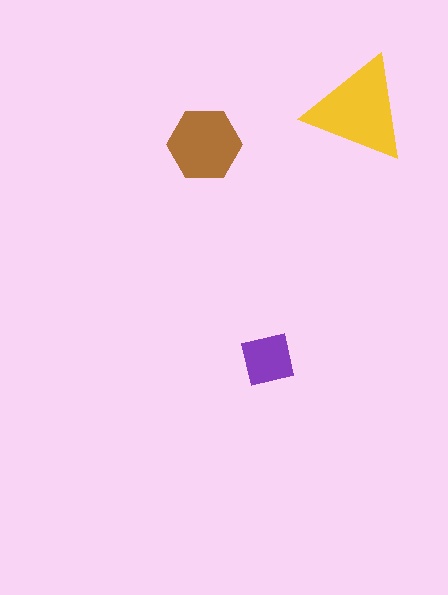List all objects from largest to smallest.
The yellow triangle, the brown hexagon, the purple square.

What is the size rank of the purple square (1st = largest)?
3rd.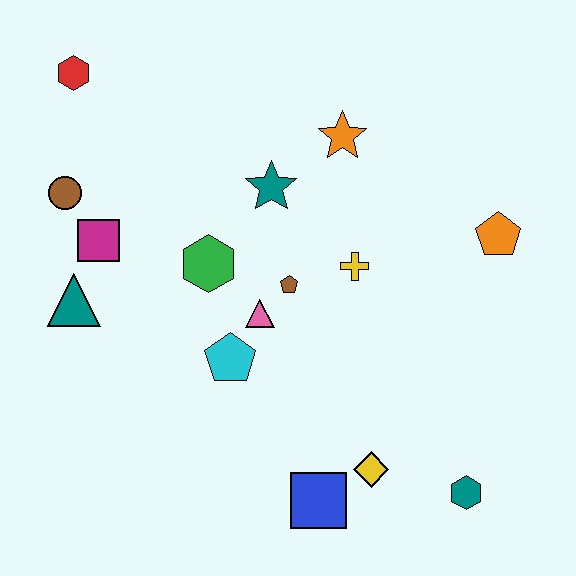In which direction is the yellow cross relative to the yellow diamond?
The yellow cross is above the yellow diamond.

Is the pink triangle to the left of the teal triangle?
No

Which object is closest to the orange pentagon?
The yellow cross is closest to the orange pentagon.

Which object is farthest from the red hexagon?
The teal hexagon is farthest from the red hexagon.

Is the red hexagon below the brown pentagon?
No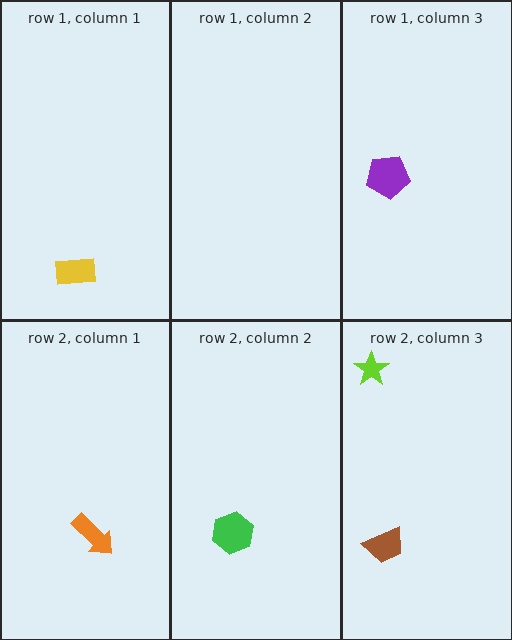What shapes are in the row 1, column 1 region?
The yellow rectangle.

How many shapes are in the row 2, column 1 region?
1.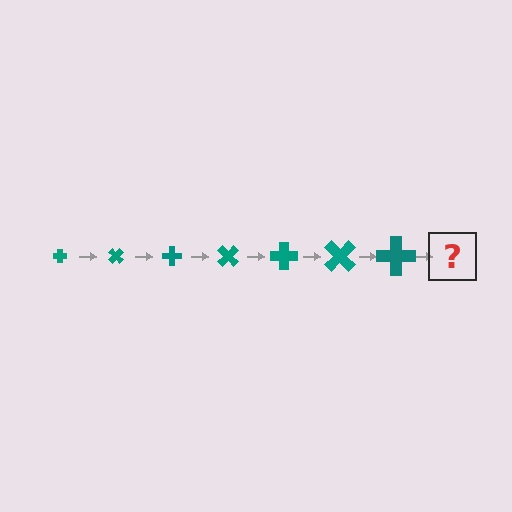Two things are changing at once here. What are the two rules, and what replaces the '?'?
The two rules are that the cross grows larger each step and it rotates 45 degrees each step. The '?' should be a cross, larger than the previous one and rotated 315 degrees from the start.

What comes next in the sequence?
The next element should be a cross, larger than the previous one and rotated 315 degrees from the start.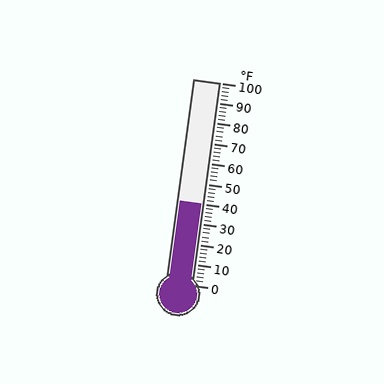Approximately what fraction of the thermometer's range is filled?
The thermometer is filled to approximately 40% of its range.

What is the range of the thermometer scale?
The thermometer scale ranges from 0°F to 100°F.